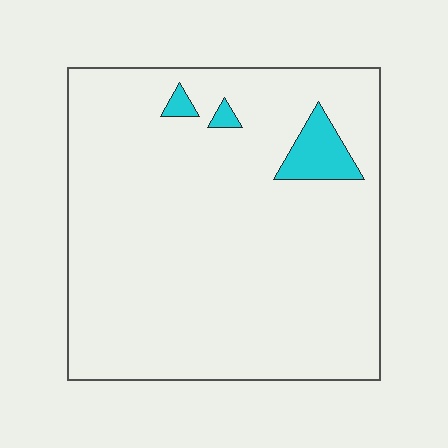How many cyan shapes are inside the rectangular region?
3.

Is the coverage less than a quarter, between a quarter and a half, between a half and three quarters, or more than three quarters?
Less than a quarter.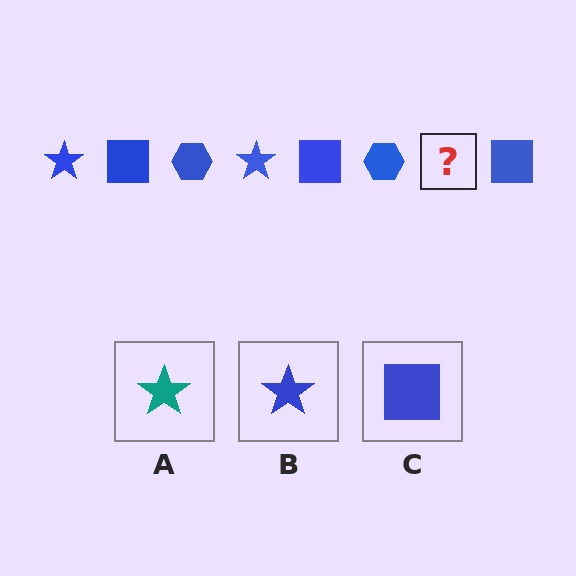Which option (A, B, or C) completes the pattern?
B.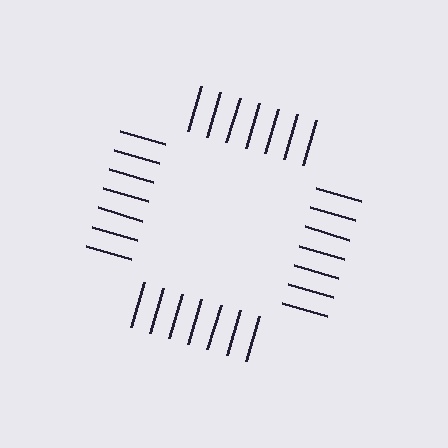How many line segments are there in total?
28 — 7 along each of the 4 edges.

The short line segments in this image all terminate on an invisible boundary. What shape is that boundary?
An illusory square — the line segments terminate on its edges but no continuous stroke is drawn.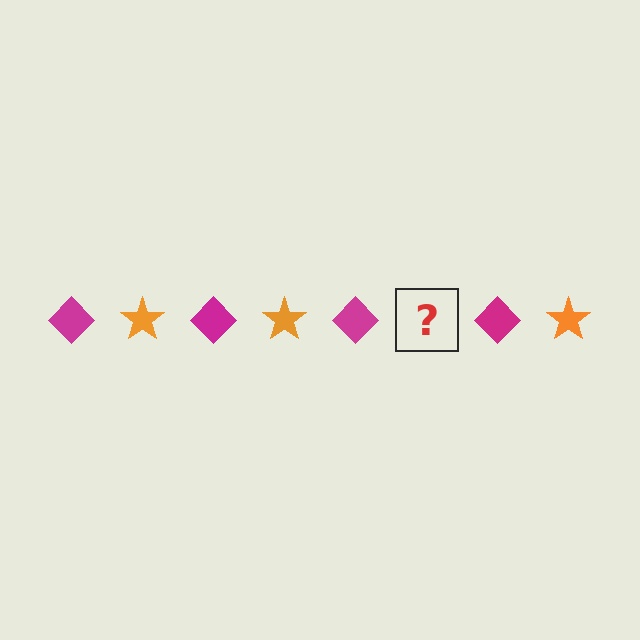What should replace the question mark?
The question mark should be replaced with an orange star.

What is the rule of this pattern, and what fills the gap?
The rule is that the pattern alternates between magenta diamond and orange star. The gap should be filled with an orange star.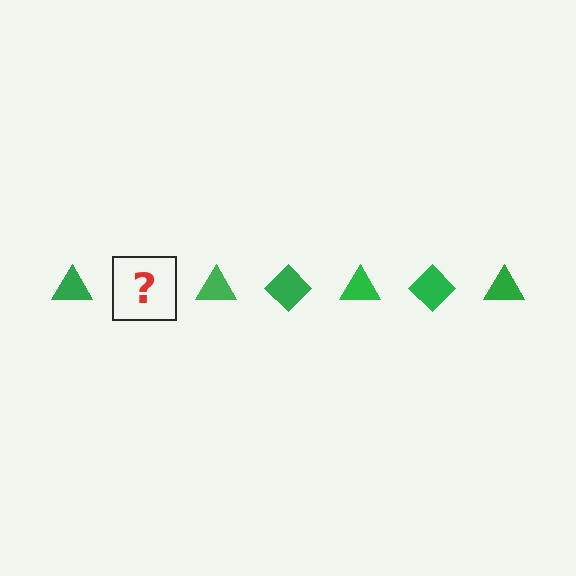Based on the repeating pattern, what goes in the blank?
The blank should be a green diamond.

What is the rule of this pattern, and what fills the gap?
The rule is that the pattern cycles through triangle, diamond shapes in green. The gap should be filled with a green diamond.